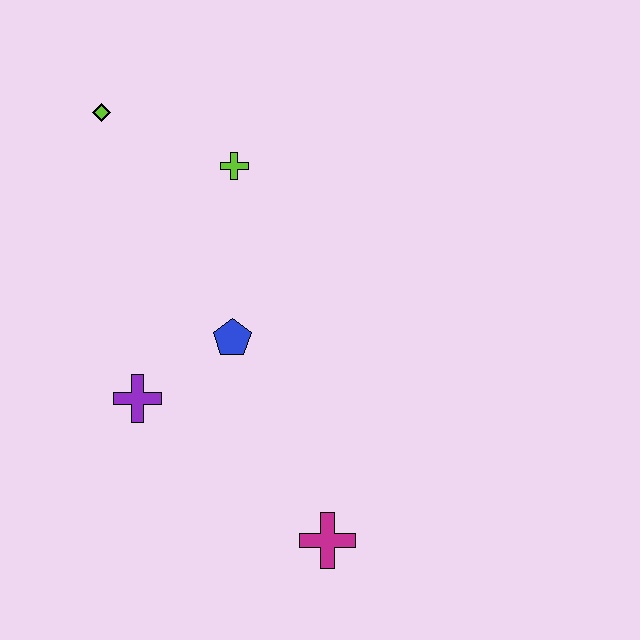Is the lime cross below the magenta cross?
No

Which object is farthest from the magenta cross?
The lime diamond is farthest from the magenta cross.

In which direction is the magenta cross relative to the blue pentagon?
The magenta cross is below the blue pentagon.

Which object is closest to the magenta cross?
The blue pentagon is closest to the magenta cross.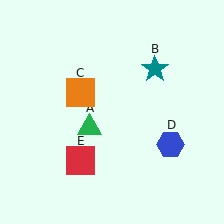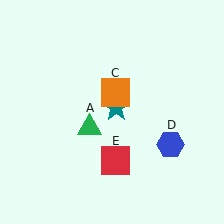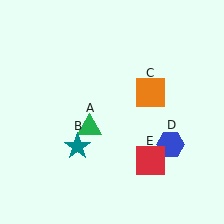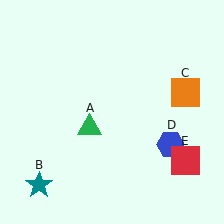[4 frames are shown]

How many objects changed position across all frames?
3 objects changed position: teal star (object B), orange square (object C), red square (object E).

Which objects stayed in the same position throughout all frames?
Green triangle (object A) and blue hexagon (object D) remained stationary.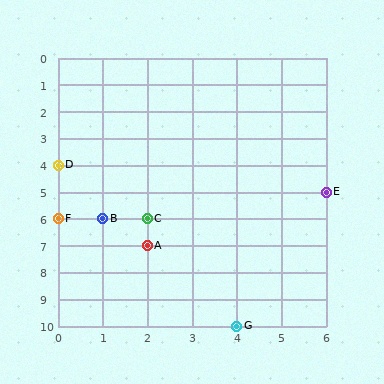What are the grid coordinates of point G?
Point G is at grid coordinates (4, 10).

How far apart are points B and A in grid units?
Points B and A are 1 column and 1 row apart (about 1.4 grid units diagonally).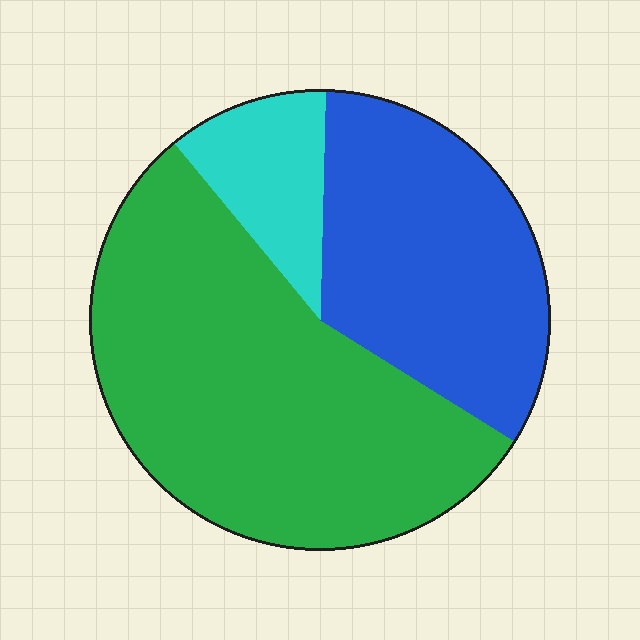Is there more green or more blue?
Green.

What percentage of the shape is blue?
Blue takes up about one third (1/3) of the shape.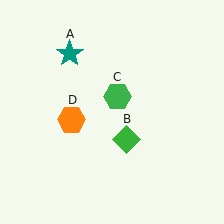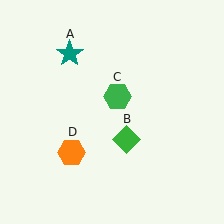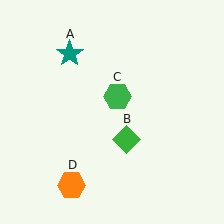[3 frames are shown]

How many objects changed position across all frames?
1 object changed position: orange hexagon (object D).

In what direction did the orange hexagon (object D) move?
The orange hexagon (object D) moved down.